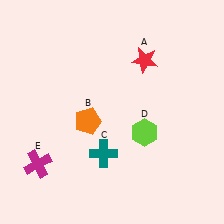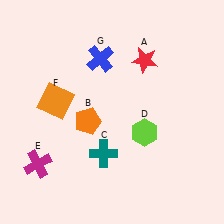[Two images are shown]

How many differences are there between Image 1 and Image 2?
There are 2 differences between the two images.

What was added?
An orange square (F), a blue cross (G) were added in Image 2.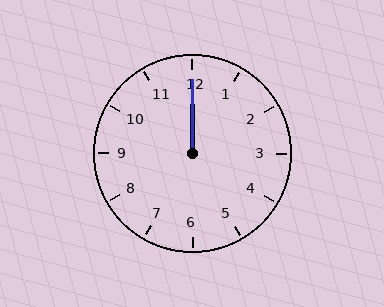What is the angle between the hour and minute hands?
Approximately 0 degrees.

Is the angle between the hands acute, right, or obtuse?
It is acute.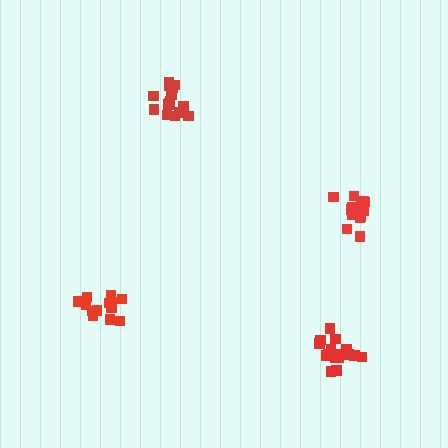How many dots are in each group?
Group 1: 15 dots, Group 2: 17 dots, Group 3: 15 dots, Group 4: 13 dots (60 total).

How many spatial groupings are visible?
There are 4 spatial groupings.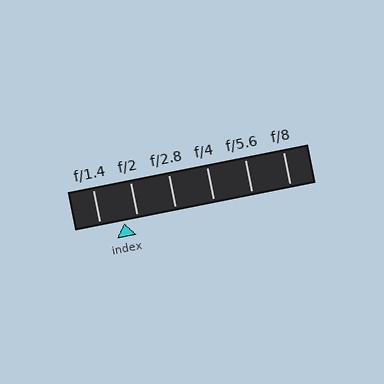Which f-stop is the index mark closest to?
The index mark is closest to f/2.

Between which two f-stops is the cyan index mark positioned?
The index mark is between f/1.4 and f/2.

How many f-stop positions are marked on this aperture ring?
There are 6 f-stop positions marked.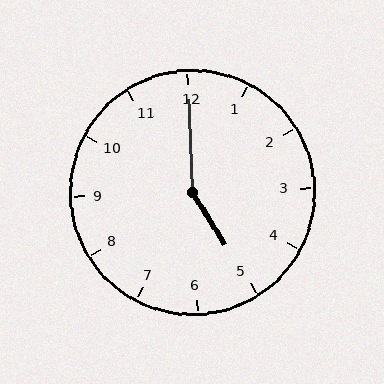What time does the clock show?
5:00.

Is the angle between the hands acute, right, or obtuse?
It is obtuse.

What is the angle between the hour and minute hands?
Approximately 150 degrees.